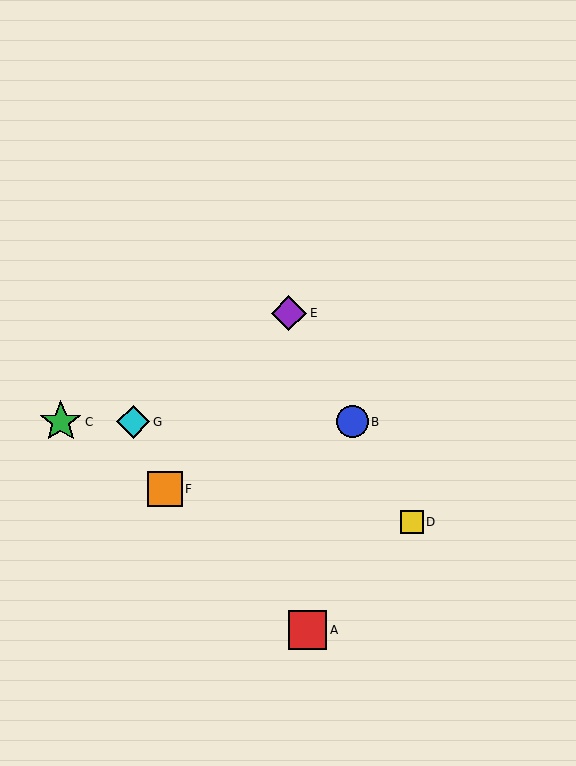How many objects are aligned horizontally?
3 objects (B, C, G) are aligned horizontally.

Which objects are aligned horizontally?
Objects B, C, G are aligned horizontally.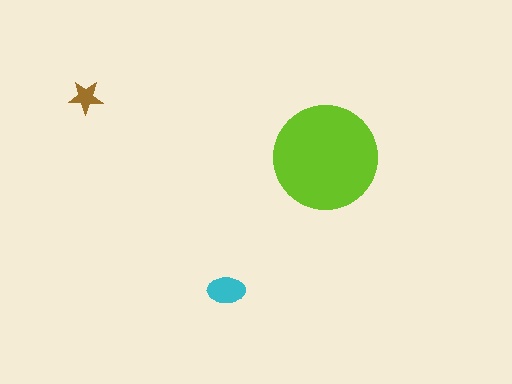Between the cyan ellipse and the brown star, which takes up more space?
The cyan ellipse.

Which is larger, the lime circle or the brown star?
The lime circle.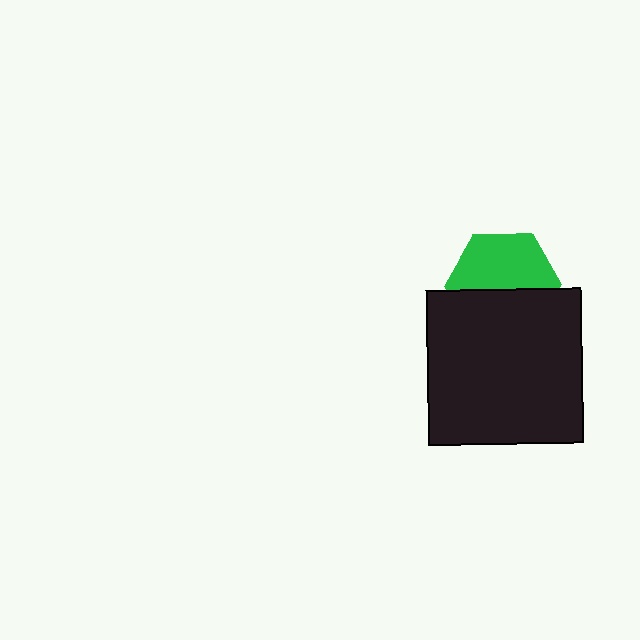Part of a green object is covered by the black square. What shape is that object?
It is a hexagon.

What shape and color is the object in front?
The object in front is a black square.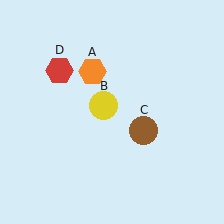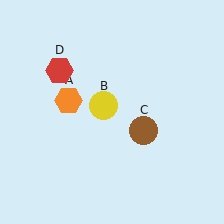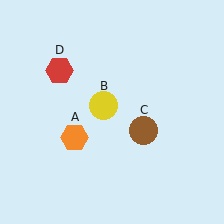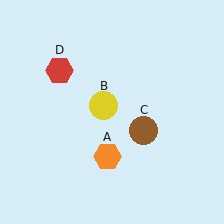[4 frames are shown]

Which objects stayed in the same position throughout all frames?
Yellow circle (object B) and brown circle (object C) and red hexagon (object D) remained stationary.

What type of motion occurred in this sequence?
The orange hexagon (object A) rotated counterclockwise around the center of the scene.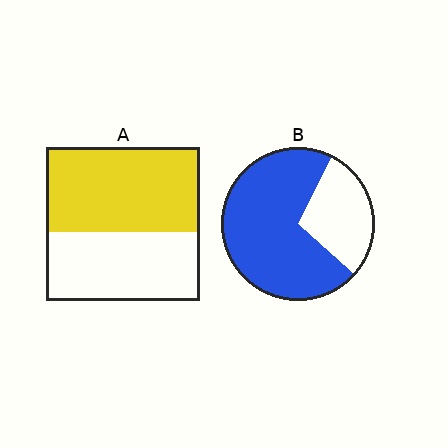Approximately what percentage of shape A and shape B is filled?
A is approximately 55% and B is approximately 70%.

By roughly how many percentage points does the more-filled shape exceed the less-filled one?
By roughly 15 percentage points (B over A).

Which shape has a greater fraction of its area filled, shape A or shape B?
Shape B.